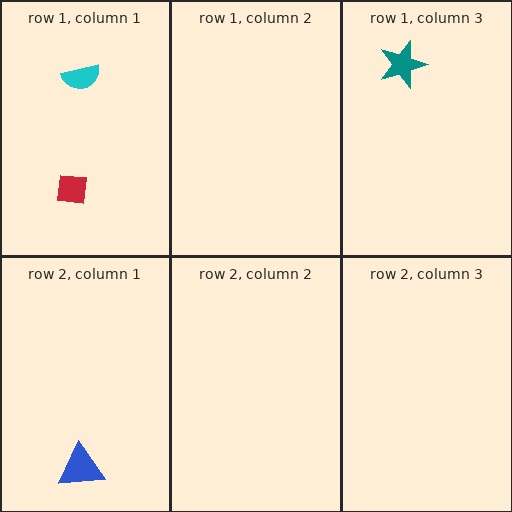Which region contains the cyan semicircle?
The row 1, column 1 region.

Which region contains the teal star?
The row 1, column 3 region.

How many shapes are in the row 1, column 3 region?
1.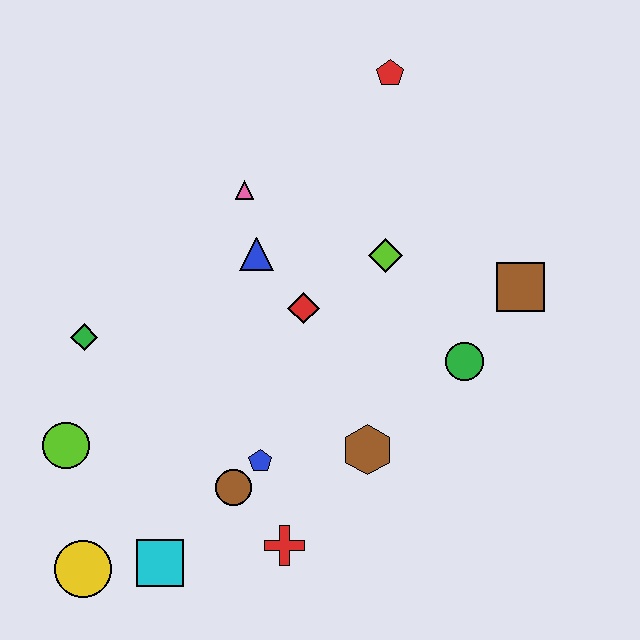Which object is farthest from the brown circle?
The red pentagon is farthest from the brown circle.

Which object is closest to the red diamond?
The blue triangle is closest to the red diamond.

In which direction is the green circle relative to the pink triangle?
The green circle is to the right of the pink triangle.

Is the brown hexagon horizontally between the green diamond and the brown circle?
No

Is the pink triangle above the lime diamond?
Yes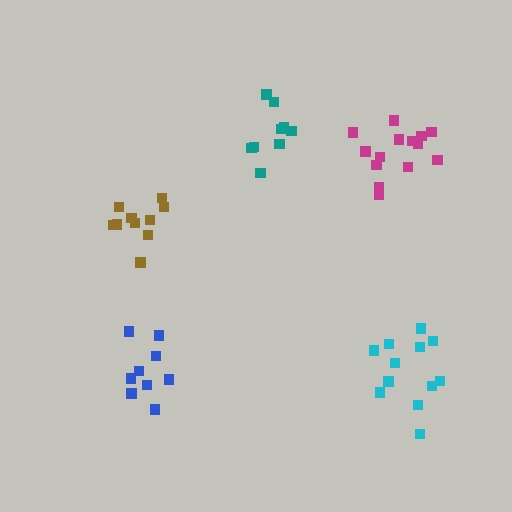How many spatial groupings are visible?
There are 5 spatial groupings.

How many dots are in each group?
Group 1: 14 dots, Group 2: 9 dots, Group 3: 9 dots, Group 4: 10 dots, Group 5: 12 dots (54 total).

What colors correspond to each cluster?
The clusters are colored: magenta, blue, teal, brown, cyan.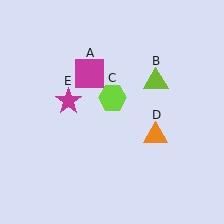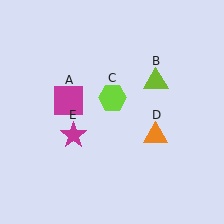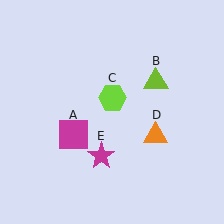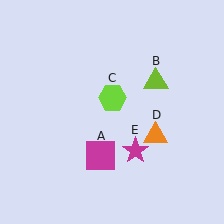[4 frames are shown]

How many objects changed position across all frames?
2 objects changed position: magenta square (object A), magenta star (object E).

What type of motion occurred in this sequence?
The magenta square (object A), magenta star (object E) rotated counterclockwise around the center of the scene.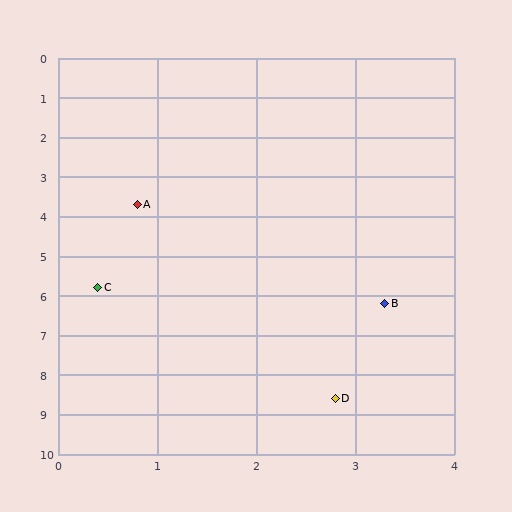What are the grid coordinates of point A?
Point A is at approximately (0.8, 3.7).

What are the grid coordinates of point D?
Point D is at approximately (2.8, 8.6).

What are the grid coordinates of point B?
Point B is at approximately (3.3, 6.2).